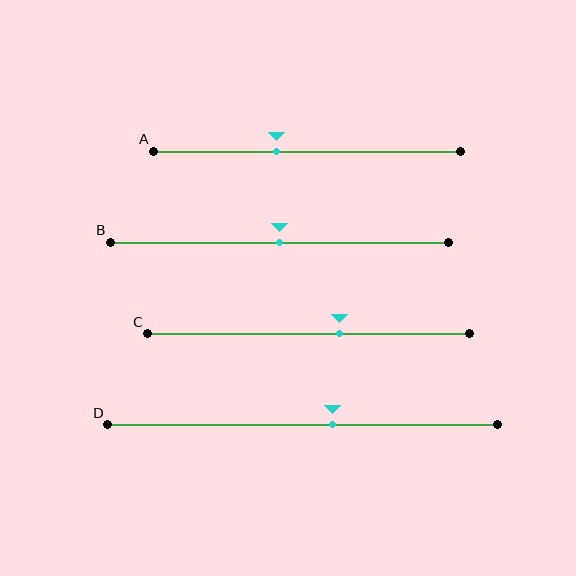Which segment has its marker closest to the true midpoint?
Segment B has its marker closest to the true midpoint.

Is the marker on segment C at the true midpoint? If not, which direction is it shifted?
No, the marker on segment C is shifted to the right by about 10% of the segment length.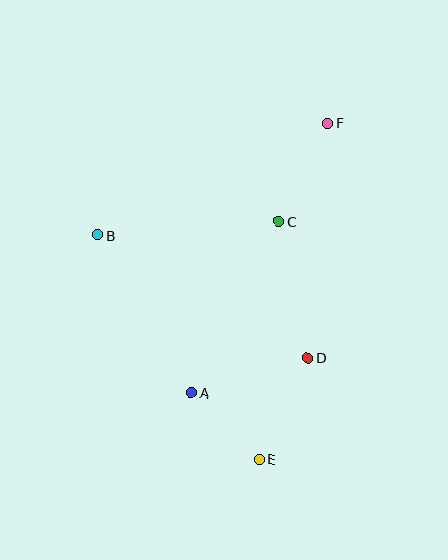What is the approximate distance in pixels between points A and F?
The distance between A and F is approximately 302 pixels.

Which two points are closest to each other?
Points A and E are closest to each other.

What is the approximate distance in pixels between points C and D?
The distance between C and D is approximately 140 pixels.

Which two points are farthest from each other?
Points E and F are farthest from each other.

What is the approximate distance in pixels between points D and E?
The distance between D and E is approximately 112 pixels.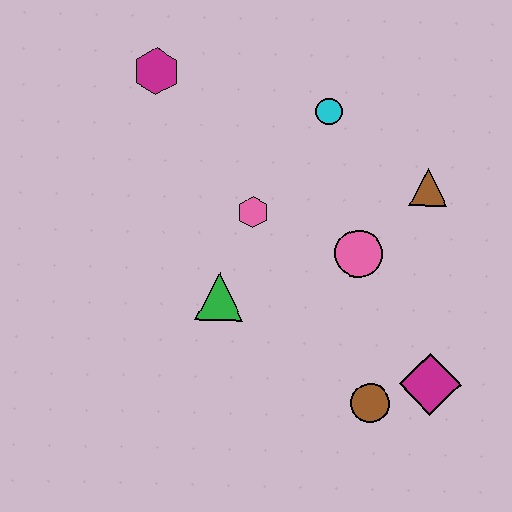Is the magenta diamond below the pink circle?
Yes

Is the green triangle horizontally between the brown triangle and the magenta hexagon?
Yes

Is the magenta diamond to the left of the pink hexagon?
No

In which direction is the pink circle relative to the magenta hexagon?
The pink circle is to the right of the magenta hexagon.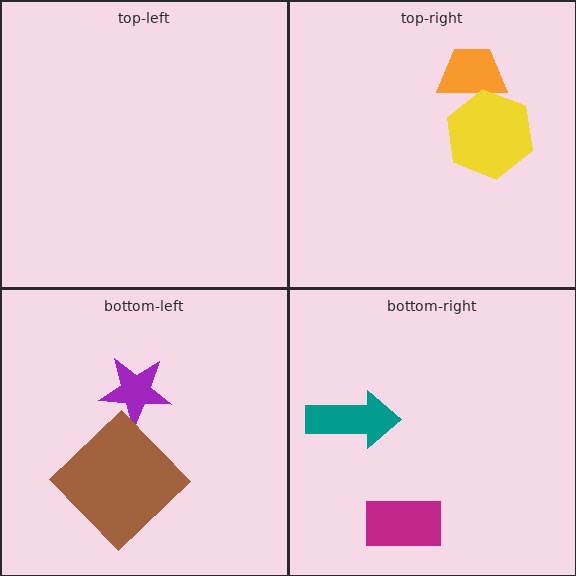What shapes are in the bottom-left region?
The purple star, the brown diamond.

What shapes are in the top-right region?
The orange trapezoid, the yellow hexagon.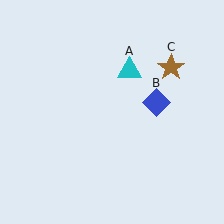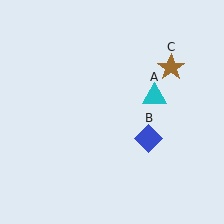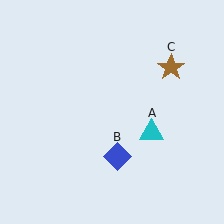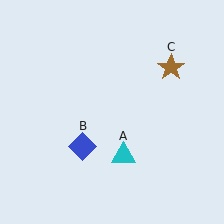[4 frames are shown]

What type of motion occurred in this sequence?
The cyan triangle (object A), blue diamond (object B) rotated clockwise around the center of the scene.